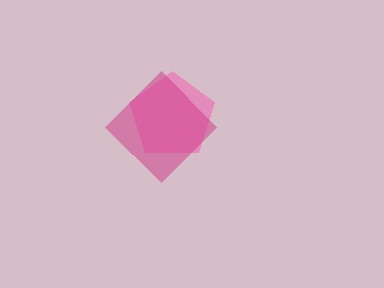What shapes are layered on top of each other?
The layered shapes are: a pink pentagon, a magenta diamond.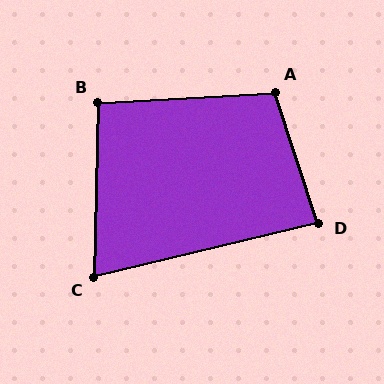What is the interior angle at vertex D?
Approximately 85 degrees (approximately right).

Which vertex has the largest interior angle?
A, at approximately 105 degrees.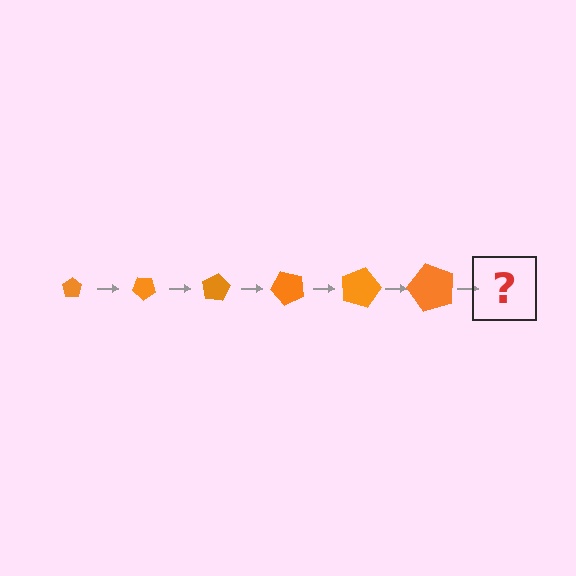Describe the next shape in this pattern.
It should be a pentagon, larger than the previous one and rotated 240 degrees from the start.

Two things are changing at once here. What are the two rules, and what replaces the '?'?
The two rules are that the pentagon grows larger each step and it rotates 40 degrees each step. The '?' should be a pentagon, larger than the previous one and rotated 240 degrees from the start.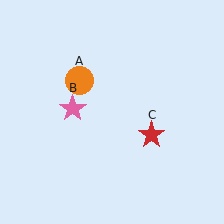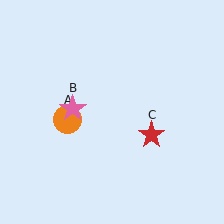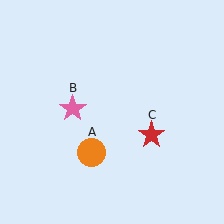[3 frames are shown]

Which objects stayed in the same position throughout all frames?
Pink star (object B) and red star (object C) remained stationary.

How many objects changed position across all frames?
1 object changed position: orange circle (object A).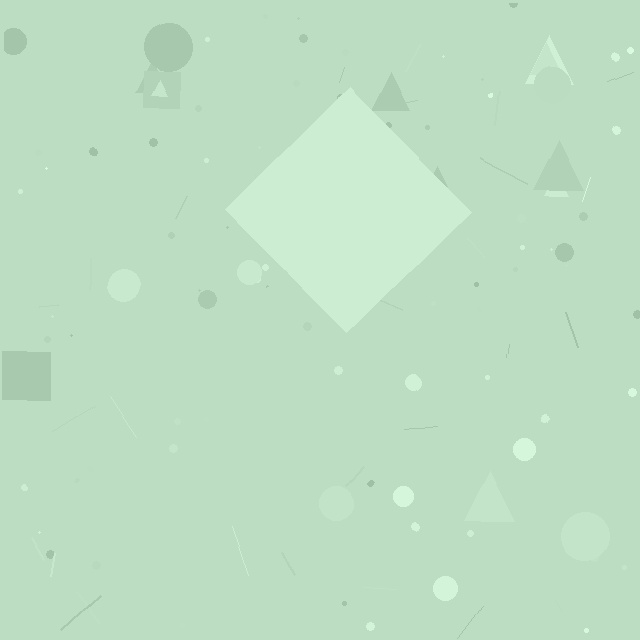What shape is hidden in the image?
A diamond is hidden in the image.